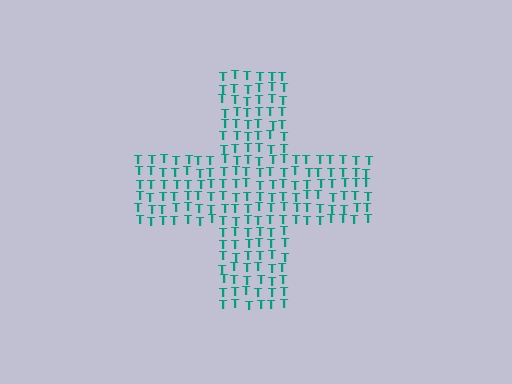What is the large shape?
The large shape is a cross.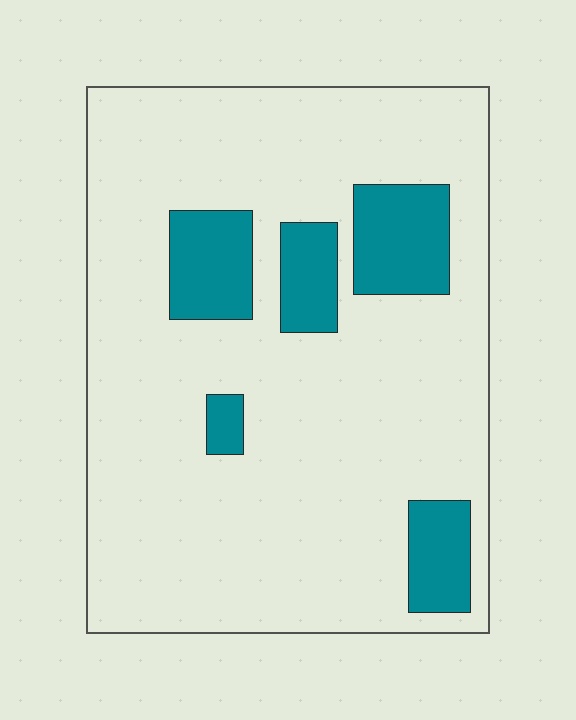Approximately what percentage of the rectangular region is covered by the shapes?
Approximately 15%.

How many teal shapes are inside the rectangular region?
5.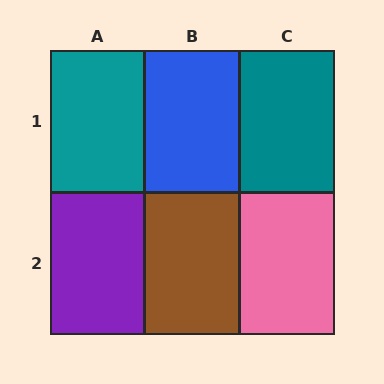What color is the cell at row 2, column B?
Brown.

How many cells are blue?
1 cell is blue.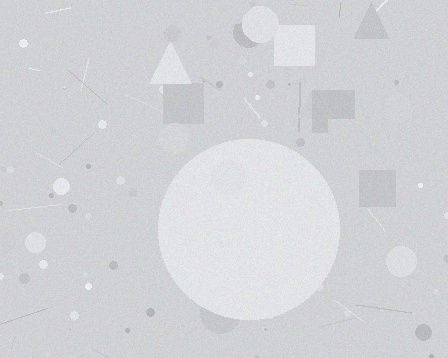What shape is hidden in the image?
A circle is hidden in the image.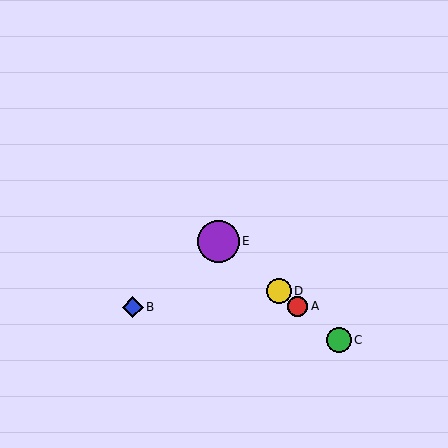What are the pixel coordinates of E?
Object E is at (218, 241).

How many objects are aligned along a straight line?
4 objects (A, C, D, E) are aligned along a straight line.